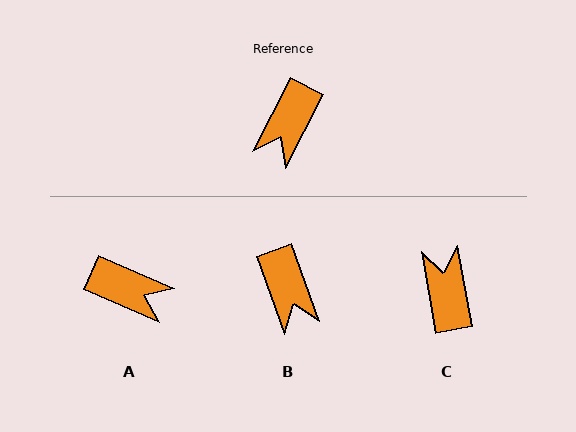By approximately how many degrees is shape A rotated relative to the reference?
Approximately 94 degrees counter-clockwise.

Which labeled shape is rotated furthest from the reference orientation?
C, about 142 degrees away.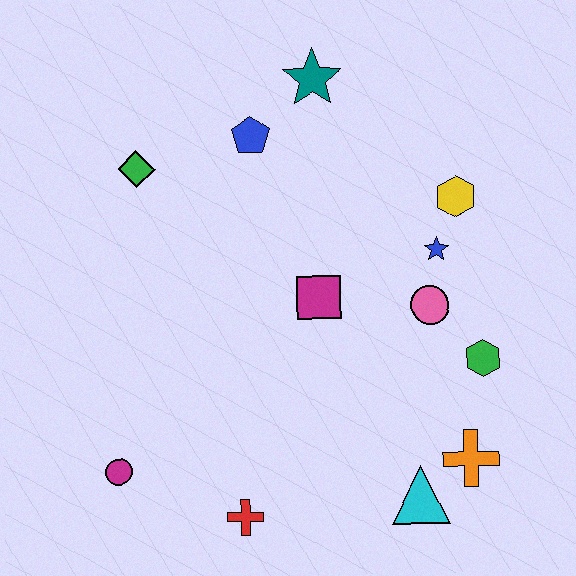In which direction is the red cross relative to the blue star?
The red cross is below the blue star.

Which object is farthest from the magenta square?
The magenta circle is farthest from the magenta square.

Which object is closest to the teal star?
The blue pentagon is closest to the teal star.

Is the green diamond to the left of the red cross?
Yes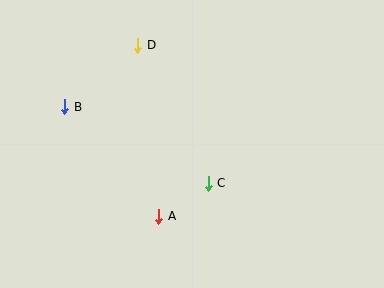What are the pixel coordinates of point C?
Point C is at (208, 183).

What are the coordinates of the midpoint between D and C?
The midpoint between D and C is at (173, 114).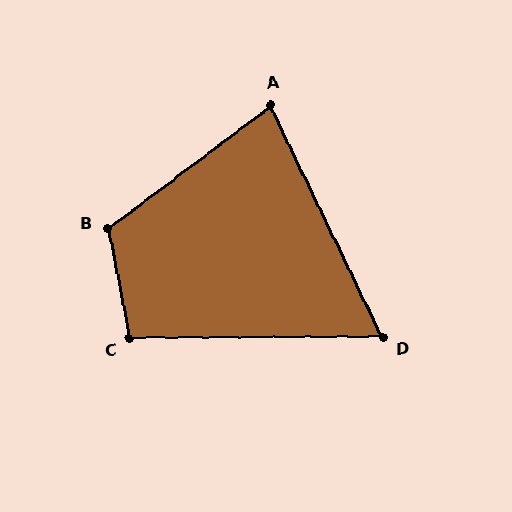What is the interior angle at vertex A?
Approximately 79 degrees (acute).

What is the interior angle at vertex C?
Approximately 101 degrees (obtuse).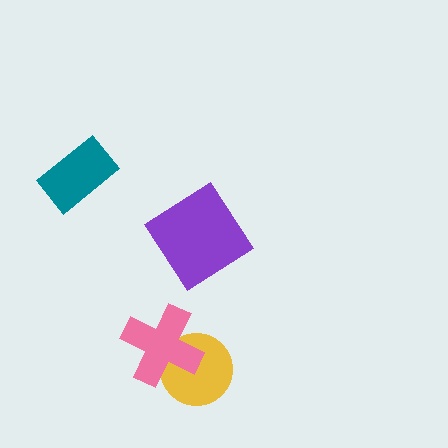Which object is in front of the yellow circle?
The pink cross is in front of the yellow circle.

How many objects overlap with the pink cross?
1 object overlaps with the pink cross.